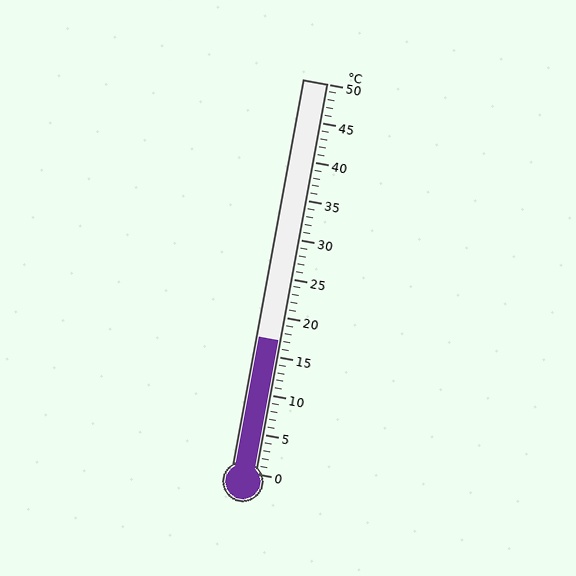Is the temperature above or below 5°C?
The temperature is above 5°C.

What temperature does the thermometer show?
The thermometer shows approximately 17°C.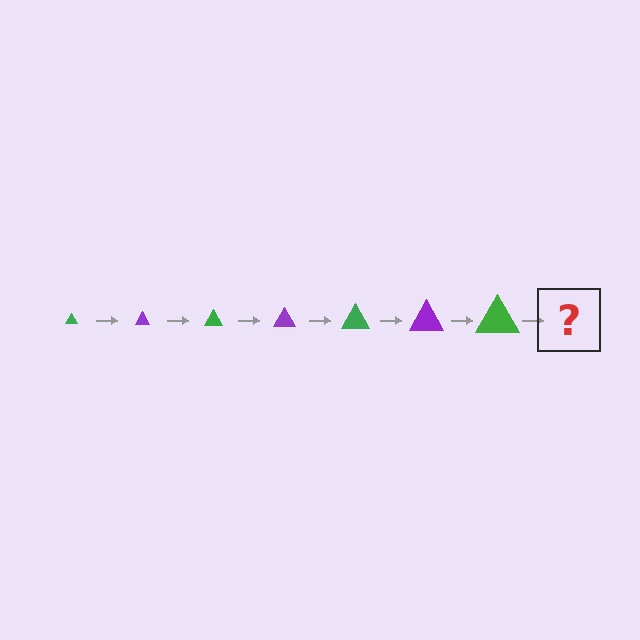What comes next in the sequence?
The next element should be a purple triangle, larger than the previous one.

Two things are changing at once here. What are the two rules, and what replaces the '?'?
The two rules are that the triangle grows larger each step and the color cycles through green and purple. The '?' should be a purple triangle, larger than the previous one.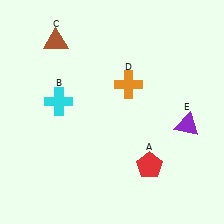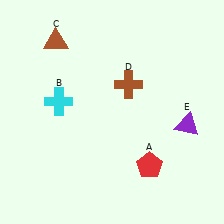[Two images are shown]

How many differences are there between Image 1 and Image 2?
There is 1 difference between the two images.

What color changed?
The cross (D) changed from orange in Image 1 to brown in Image 2.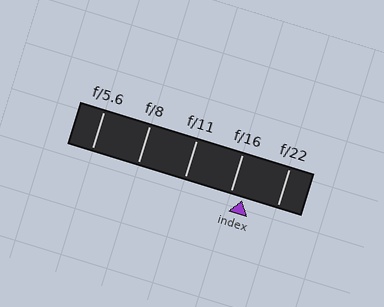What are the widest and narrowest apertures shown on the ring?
The widest aperture shown is f/5.6 and the narrowest is f/22.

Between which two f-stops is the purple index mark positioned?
The index mark is between f/16 and f/22.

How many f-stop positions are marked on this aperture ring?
There are 5 f-stop positions marked.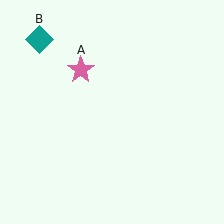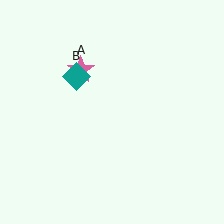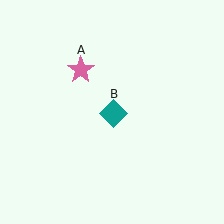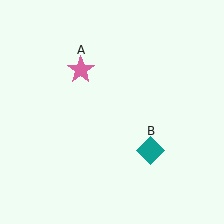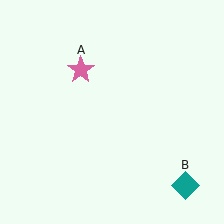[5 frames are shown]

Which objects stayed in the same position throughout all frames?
Pink star (object A) remained stationary.